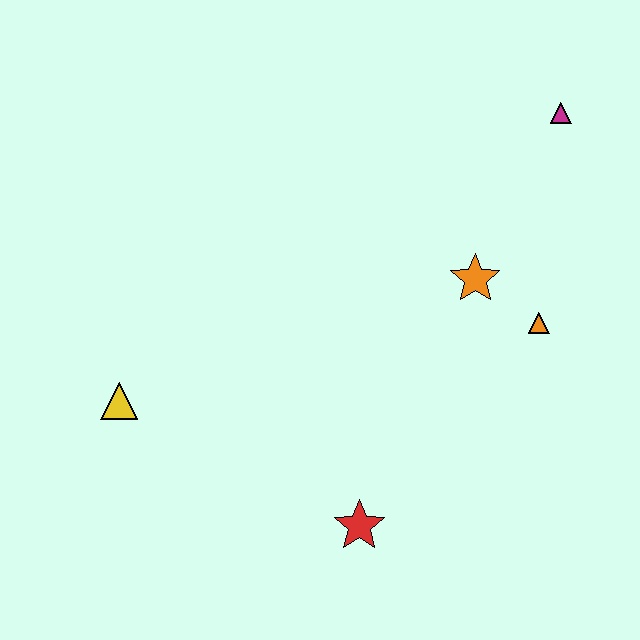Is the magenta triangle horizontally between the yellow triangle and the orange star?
No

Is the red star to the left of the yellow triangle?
No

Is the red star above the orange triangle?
No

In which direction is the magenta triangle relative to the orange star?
The magenta triangle is above the orange star.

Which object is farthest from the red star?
The magenta triangle is farthest from the red star.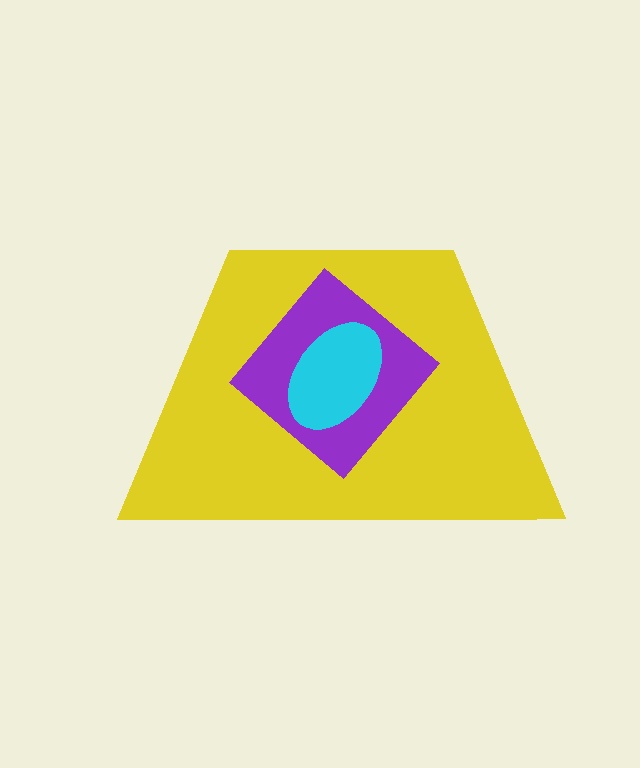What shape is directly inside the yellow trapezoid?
The purple diamond.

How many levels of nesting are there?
3.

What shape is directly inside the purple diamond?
The cyan ellipse.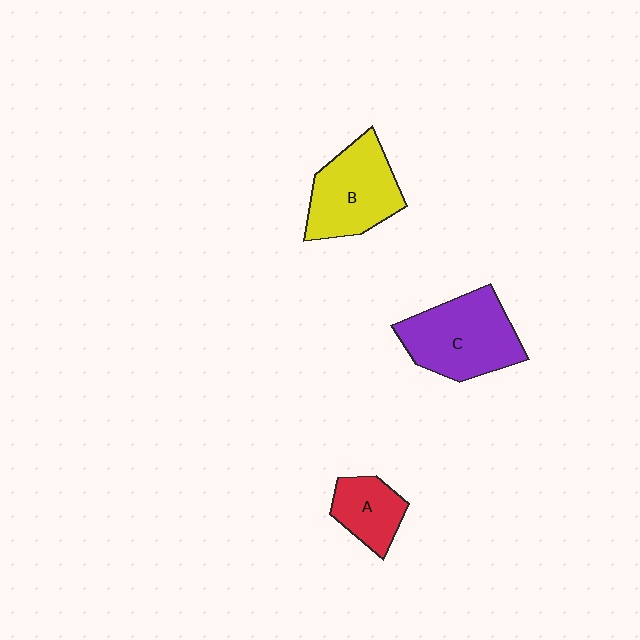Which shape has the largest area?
Shape C (purple).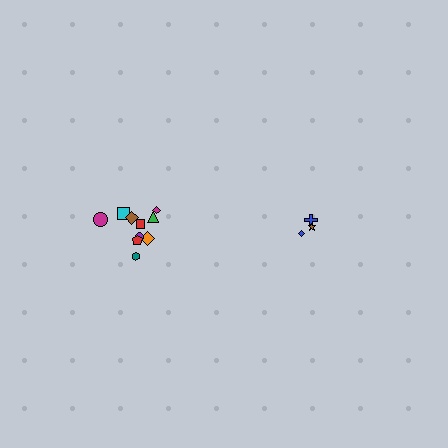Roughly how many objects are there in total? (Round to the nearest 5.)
Roughly 15 objects in total.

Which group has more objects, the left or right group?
The left group.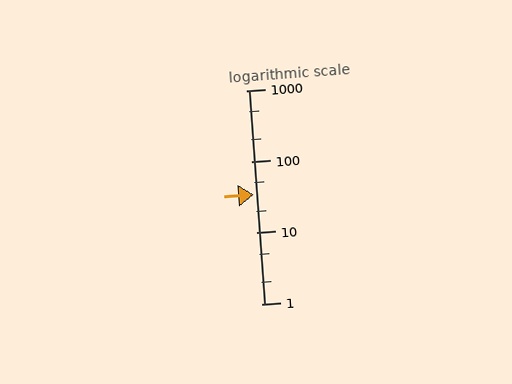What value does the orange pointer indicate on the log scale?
The pointer indicates approximately 34.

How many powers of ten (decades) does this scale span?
The scale spans 3 decades, from 1 to 1000.